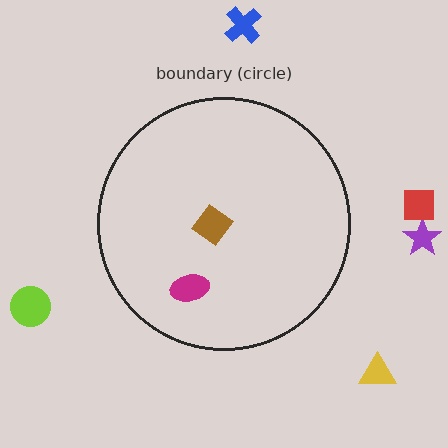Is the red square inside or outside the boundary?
Outside.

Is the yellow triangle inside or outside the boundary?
Outside.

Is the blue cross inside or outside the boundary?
Outside.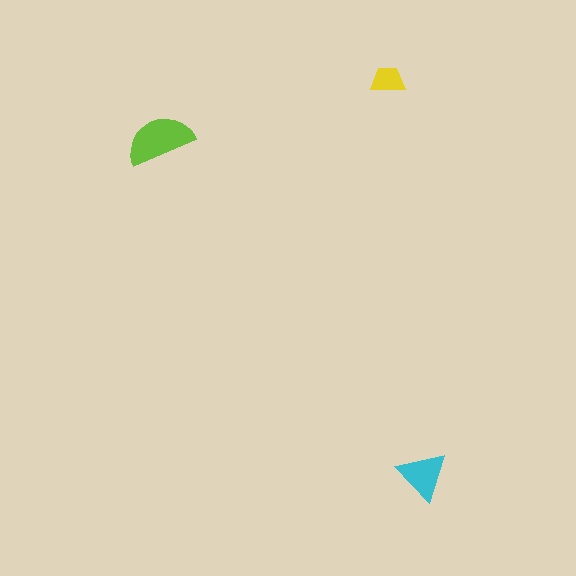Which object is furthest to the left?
The lime semicircle is leftmost.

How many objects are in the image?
There are 3 objects in the image.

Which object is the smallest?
The yellow trapezoid.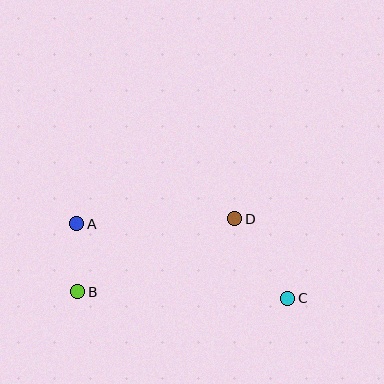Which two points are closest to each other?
Points A and B are closest to each other.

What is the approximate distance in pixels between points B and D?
The distance between B and D is approximately 173 pixels.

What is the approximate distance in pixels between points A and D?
The distance between A and D is approximately 158 pixels.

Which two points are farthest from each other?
Points A and C are farthest from each other.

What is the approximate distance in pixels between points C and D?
The distance between C and D is approximately 96 pixels.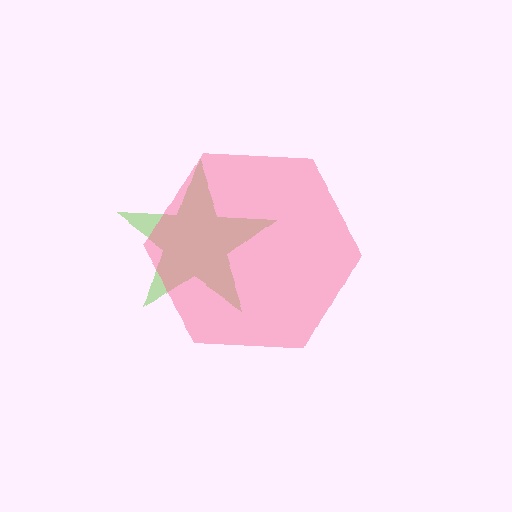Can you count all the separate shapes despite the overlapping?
Yes, there are 2 separate shapes.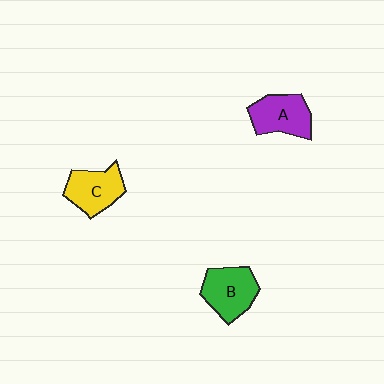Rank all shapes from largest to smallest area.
From largest to smallest: B (green), A (purple), C (yellow).